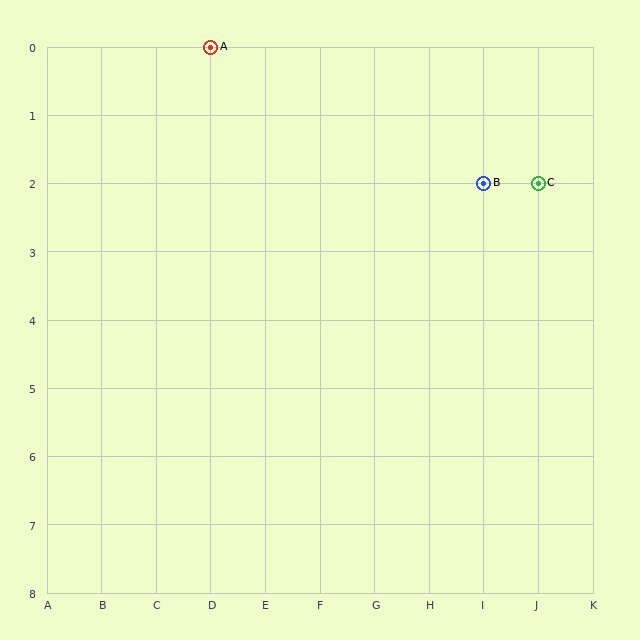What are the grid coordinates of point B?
Point B is at grid coordinates (I, 2).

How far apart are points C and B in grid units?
Points C and B are 1 column apart.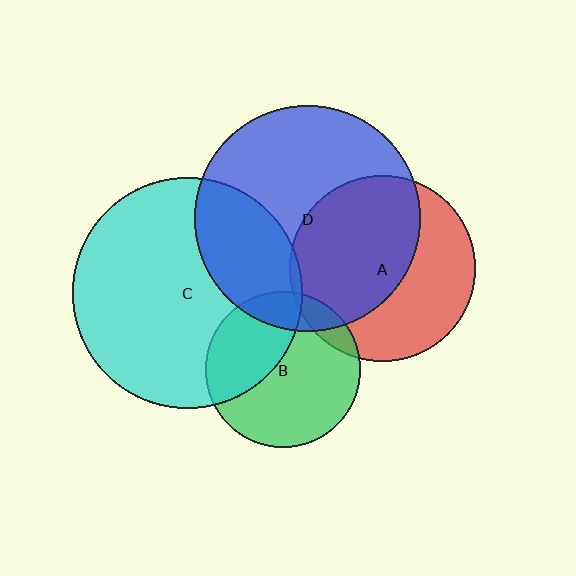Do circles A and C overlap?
Yes.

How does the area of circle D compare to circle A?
Approximately 1.5 times.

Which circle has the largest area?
Circle C (cyan).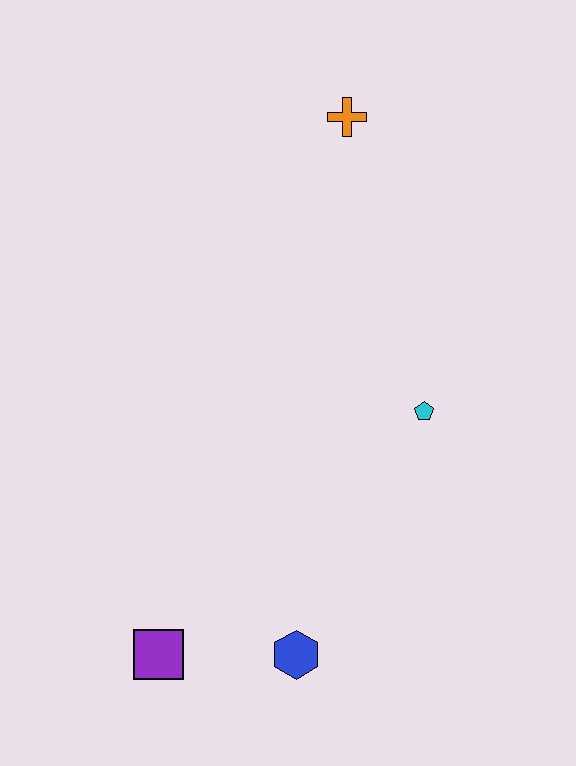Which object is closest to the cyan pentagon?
The blue hexagon is closest to the cyan pentagon.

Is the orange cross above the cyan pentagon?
Yes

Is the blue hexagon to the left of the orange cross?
Yes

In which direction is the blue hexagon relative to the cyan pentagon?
The blue hexagon is below the cyan pentagon.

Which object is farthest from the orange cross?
The purple square is farthest from the orange cross.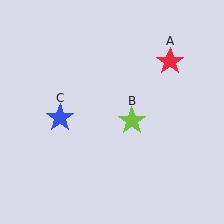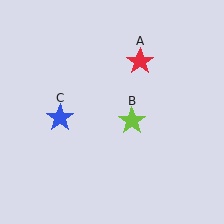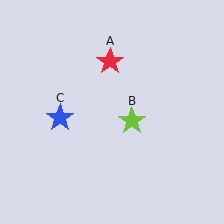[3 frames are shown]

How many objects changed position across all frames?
1 object changed position: red star (object A).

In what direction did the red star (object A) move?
The red star (object A) moved left.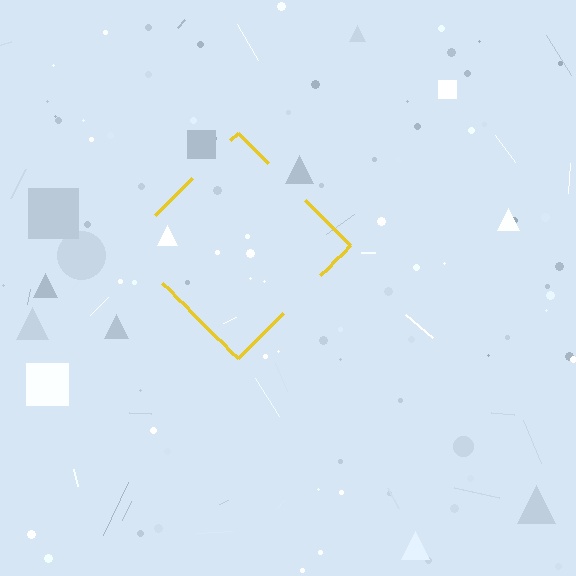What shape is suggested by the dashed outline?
The dashed outline suggests a diamond.